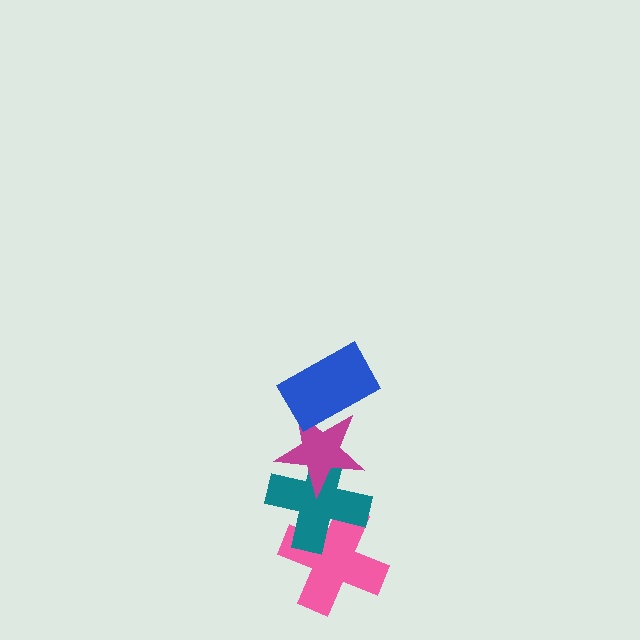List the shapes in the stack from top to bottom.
From top to bottom: the blue rectangle, the magenta star, the teal cross, the pink cross.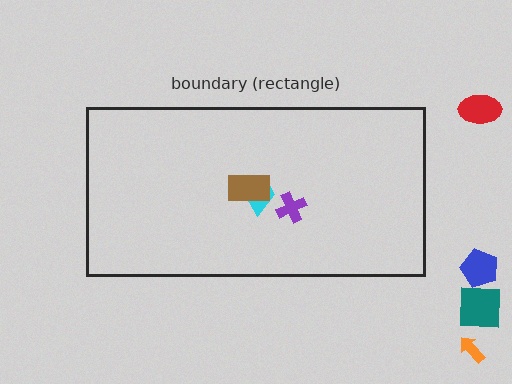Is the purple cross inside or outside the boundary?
Inside.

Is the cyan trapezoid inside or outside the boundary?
Inside.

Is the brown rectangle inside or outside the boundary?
Inside.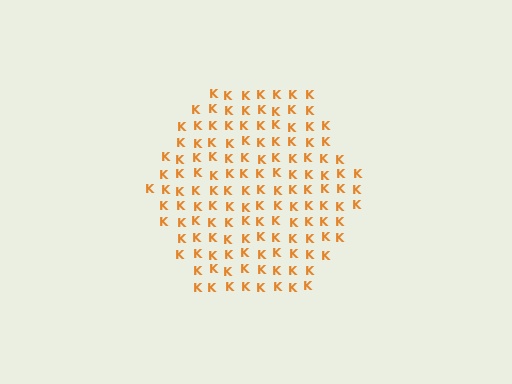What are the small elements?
The small elements are letter K's.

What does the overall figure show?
The overall figure shows a hexagon.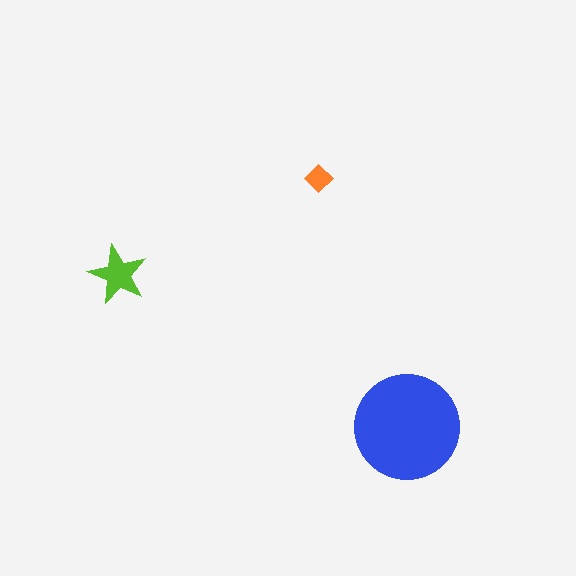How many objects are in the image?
There are 3 objects in the image.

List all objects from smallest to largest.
The orange diamond, the lime star, the blue circle.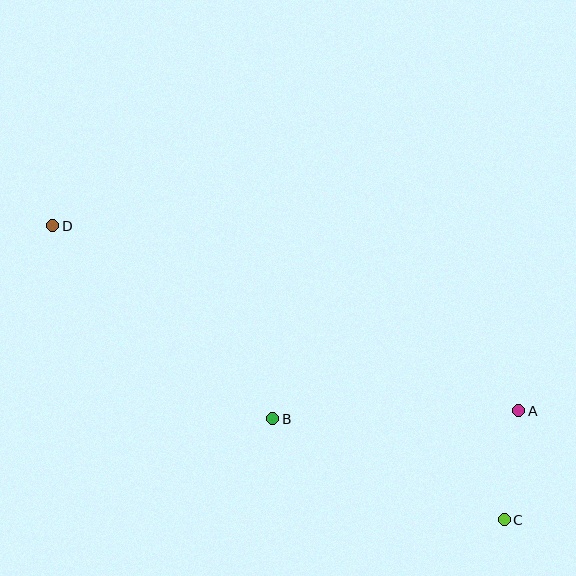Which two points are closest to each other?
Points A and C are closest to each other.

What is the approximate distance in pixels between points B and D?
The distance between B and D is approximately 293 pixels.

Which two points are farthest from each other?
Points C and D are farthest from each other.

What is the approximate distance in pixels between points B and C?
The distance between B and C is approximately 253 pixels.